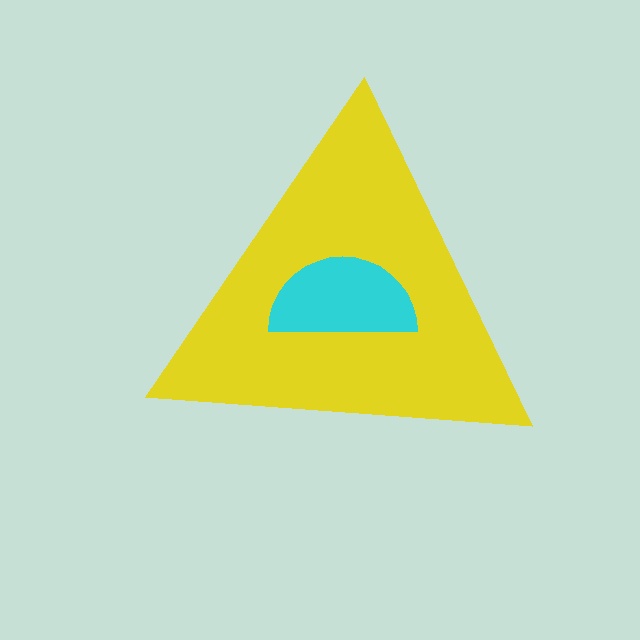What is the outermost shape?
The yellow triangle.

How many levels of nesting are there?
2.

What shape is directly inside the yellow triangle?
The cyan semicircle.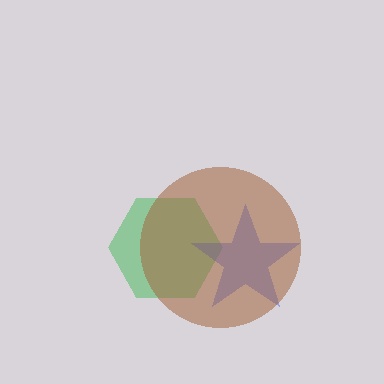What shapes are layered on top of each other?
The layered shapes are: a green hexagon, a blue star, a brown circle.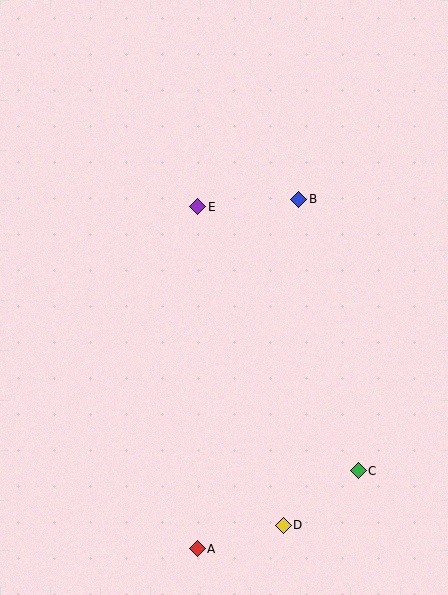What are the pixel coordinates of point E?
Point E is at (198, 207).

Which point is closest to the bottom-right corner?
Point C is closest to the bottom-right corner.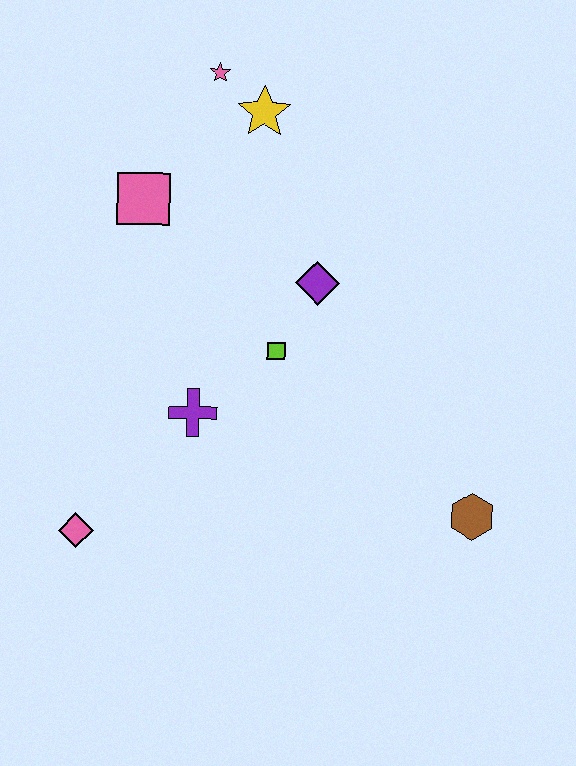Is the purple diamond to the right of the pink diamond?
Yes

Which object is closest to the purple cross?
The lime square is closest to the purple cross.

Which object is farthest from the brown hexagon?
The pink star is farthest from the brown hexagon.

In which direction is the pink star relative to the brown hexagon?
The pink star is above the brown hexagon.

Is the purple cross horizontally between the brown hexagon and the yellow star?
No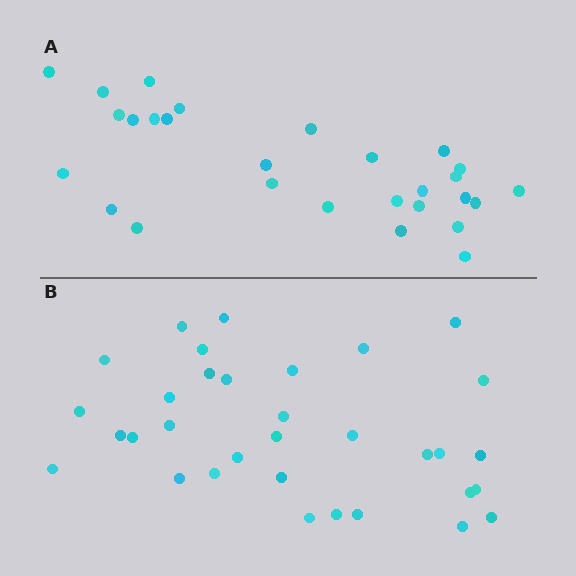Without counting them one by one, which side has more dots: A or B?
Region B (the bottom region) has more dots.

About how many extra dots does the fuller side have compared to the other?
Region B has about 5 more dots than region A.